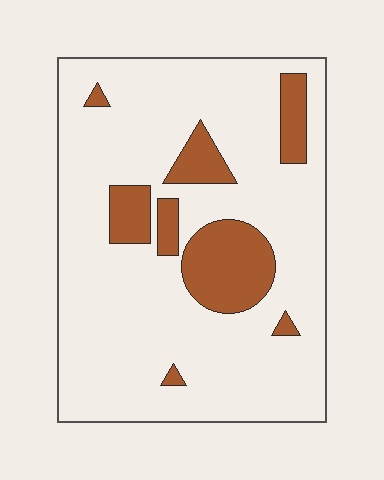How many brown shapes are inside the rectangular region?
8.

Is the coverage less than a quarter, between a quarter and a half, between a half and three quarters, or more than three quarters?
Less than a quarter.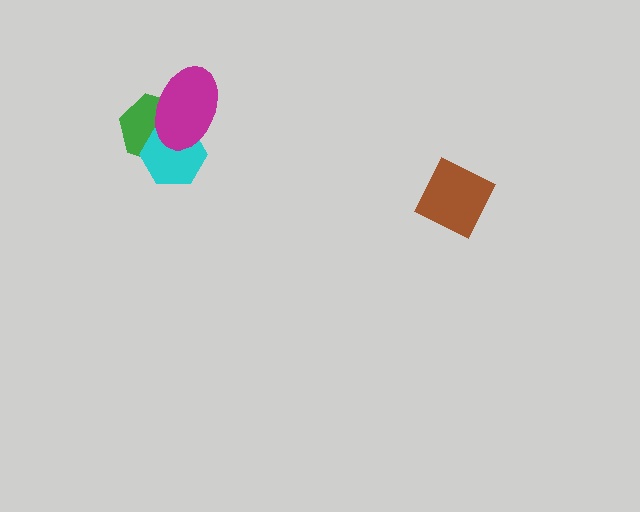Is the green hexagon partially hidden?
Yes, it is partially covered by another shape.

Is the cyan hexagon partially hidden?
Yes, it is partially covered by another shape.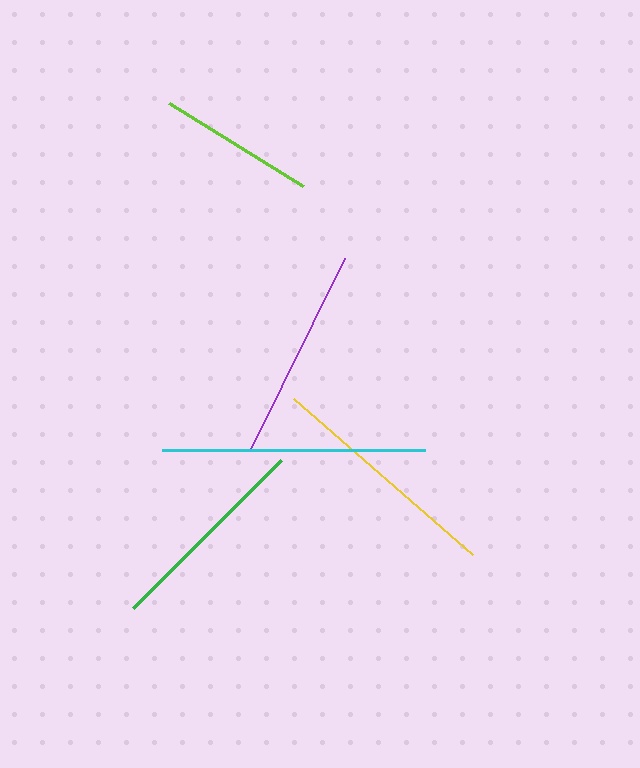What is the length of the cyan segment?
The cyan segment is approximately 263 pixels long.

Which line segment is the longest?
The cyan line is the longest at approximately 263 pixels.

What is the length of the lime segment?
The lime segment is approximately 158 pixels long.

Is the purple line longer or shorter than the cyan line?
The cyan line is longer than the purple line.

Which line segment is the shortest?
The lime line is the shortest at approximately 158 pixels.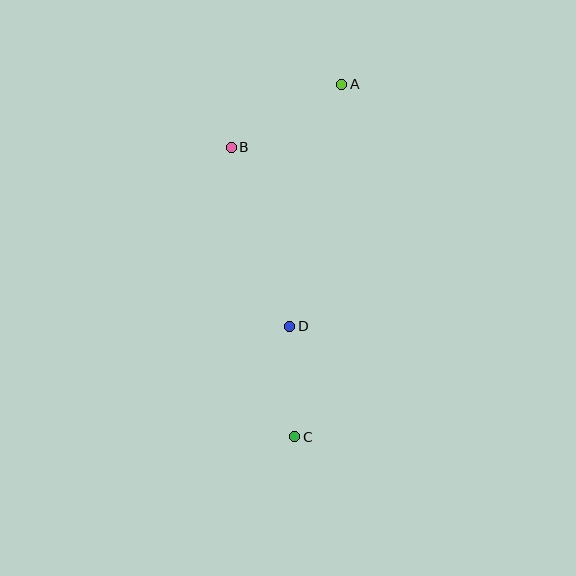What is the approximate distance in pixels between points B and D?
The distance between B and D is approximately 188 pixels.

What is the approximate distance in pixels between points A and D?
The distance between A and D is approximately 248 pixels.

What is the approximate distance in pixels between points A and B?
The distance between A and B is approximately 127 pixels.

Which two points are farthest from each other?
Points A and C are farthest from each other.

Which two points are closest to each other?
Points C and D are closest to each other.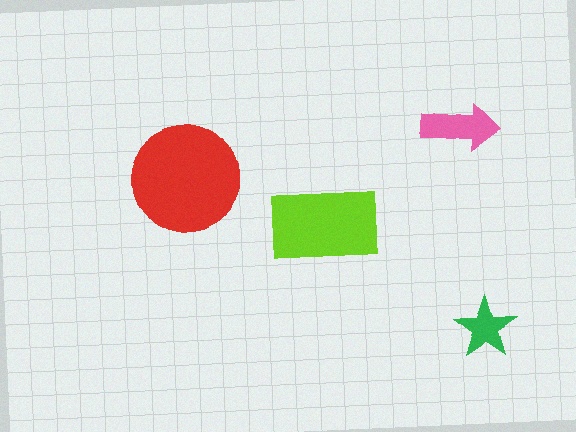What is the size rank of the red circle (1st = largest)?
1st.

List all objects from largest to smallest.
The red circle, the lime rectangle, the pink arrow, the green star.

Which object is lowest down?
The green star is bottommost.